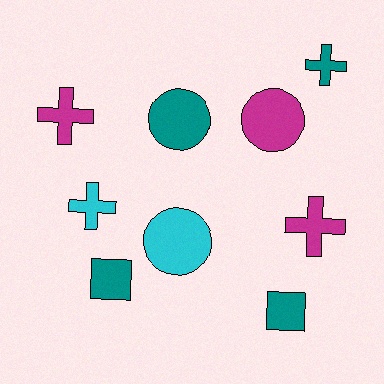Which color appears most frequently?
Teal, with 4 objects.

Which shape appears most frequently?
Cross, with 4 objects.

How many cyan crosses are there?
There is 1 cyan cross.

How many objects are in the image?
There are 9 objects.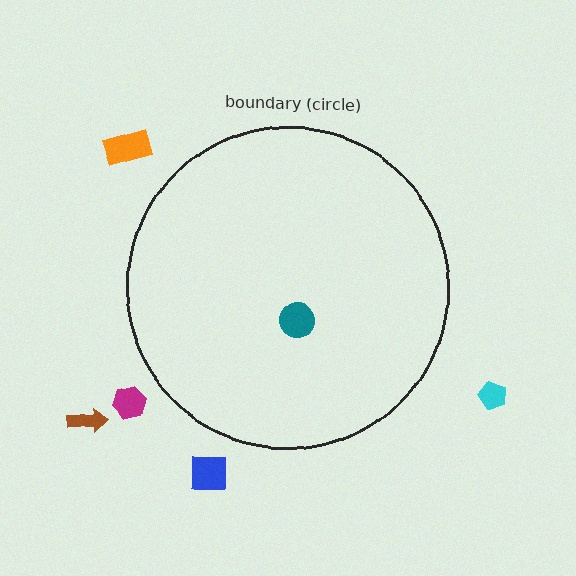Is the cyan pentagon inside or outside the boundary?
Outside.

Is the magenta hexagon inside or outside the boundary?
Outside.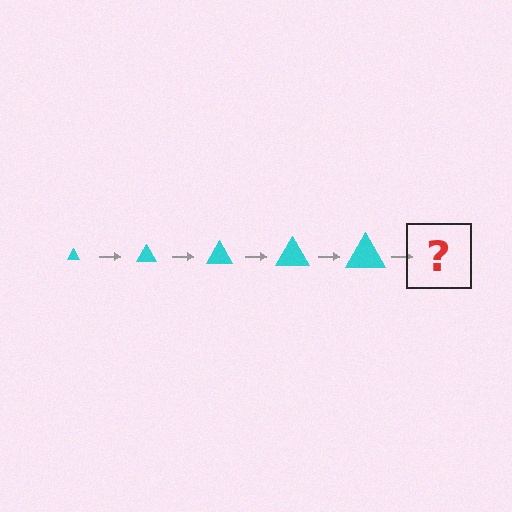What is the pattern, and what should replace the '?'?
The pattern is that the triangle gets progressively larger each step. The '?' should be a cyan triangle, larger than the previous one.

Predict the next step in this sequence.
The next step is a cyan triangle, larger than the previous one.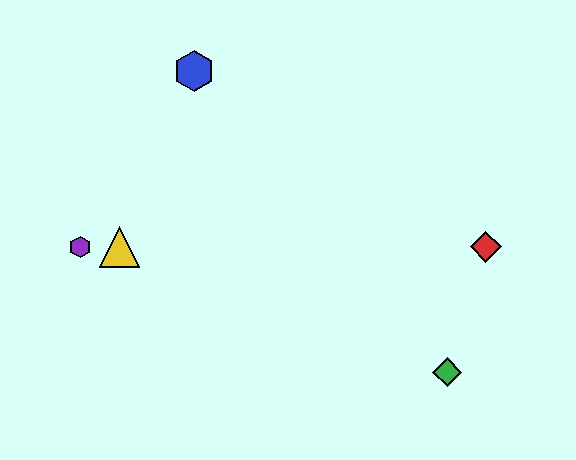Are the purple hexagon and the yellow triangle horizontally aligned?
Yes, both are at y≈247.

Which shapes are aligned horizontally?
The red diamond, the yellow triangle, the purple hexagon are aligned horizontally.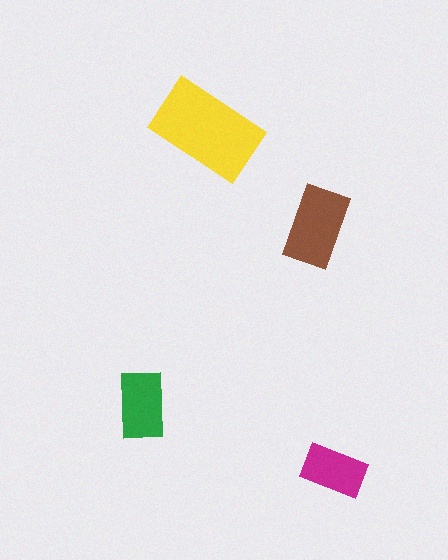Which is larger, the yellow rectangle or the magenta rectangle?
The yellow one.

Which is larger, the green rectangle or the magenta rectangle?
The green one.